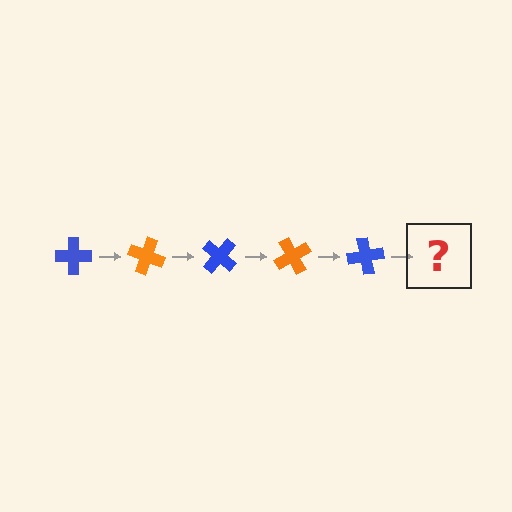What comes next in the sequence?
The next element should be an orange cross, rotated 100 degrees from the start.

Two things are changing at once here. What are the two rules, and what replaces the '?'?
The two rules are that it rotates 20 degrees each step and the color cycles through blue and orange. The '?' should be an orange cross, rotated 100 degrees from the start.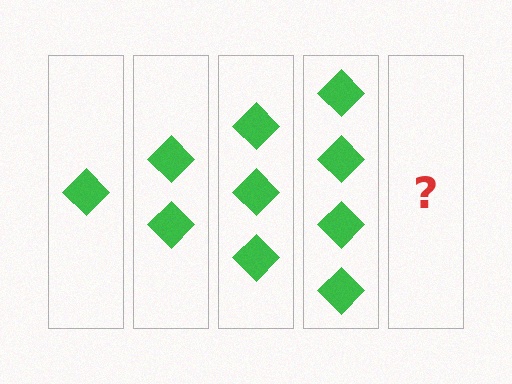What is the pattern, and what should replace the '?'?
The pattern is that each step adds one more diamond. The '?' should be 5 diamonds.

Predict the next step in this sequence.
The next step is 5 diamonds.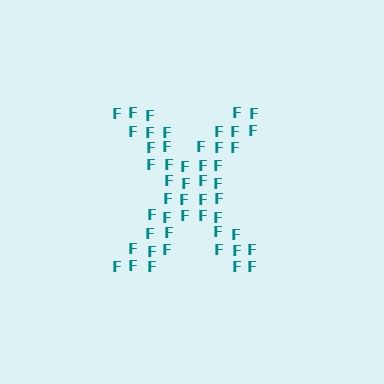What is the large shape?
The large shape is the letter X.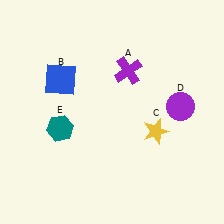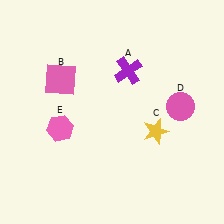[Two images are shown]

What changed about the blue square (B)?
In Image 1, B is blue. In Image 2, it changed to pink.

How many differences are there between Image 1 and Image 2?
There are 3 differences between the two images.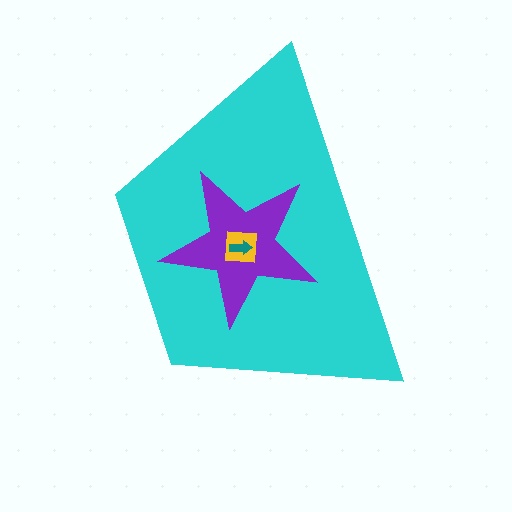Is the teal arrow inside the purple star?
Yes.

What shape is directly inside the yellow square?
The teal arrow.